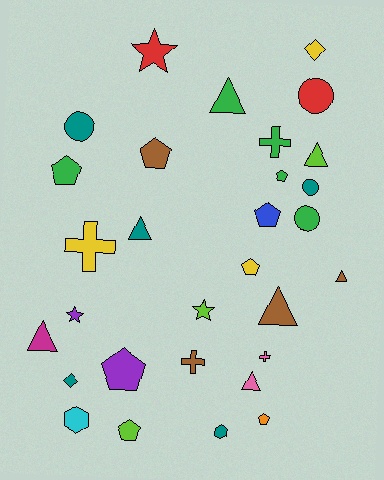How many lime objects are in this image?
There are 3 lime objects.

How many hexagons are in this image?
There are 2 hexagons.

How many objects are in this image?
There are 30 objects.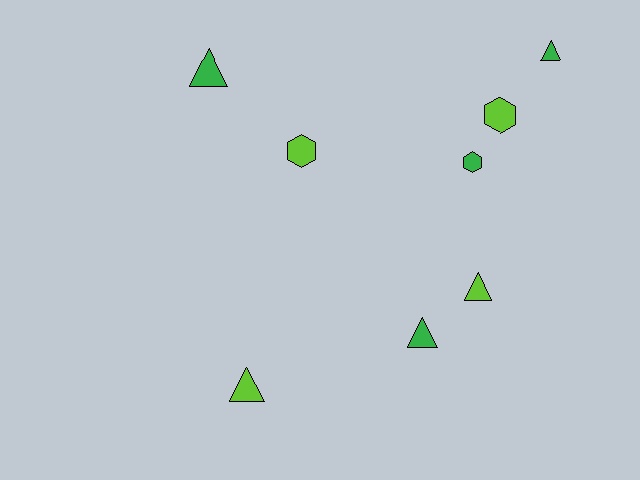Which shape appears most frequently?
Triangle, with 5 objects.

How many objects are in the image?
There are 8 objects.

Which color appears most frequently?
Green, with 4 objects.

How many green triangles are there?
There are 3 green triangles.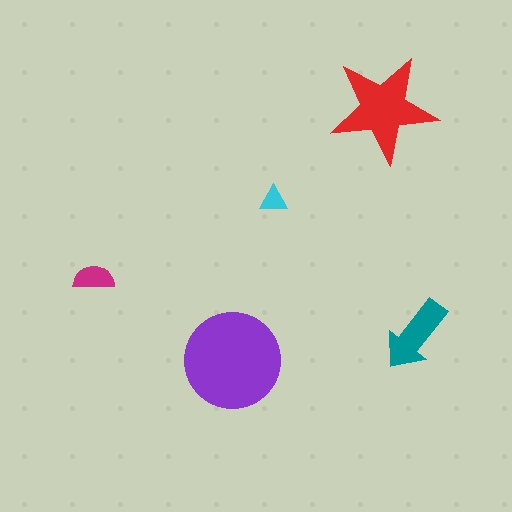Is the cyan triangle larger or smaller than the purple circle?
Smaller.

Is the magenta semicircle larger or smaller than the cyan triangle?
Larger.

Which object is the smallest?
The cyan triangle.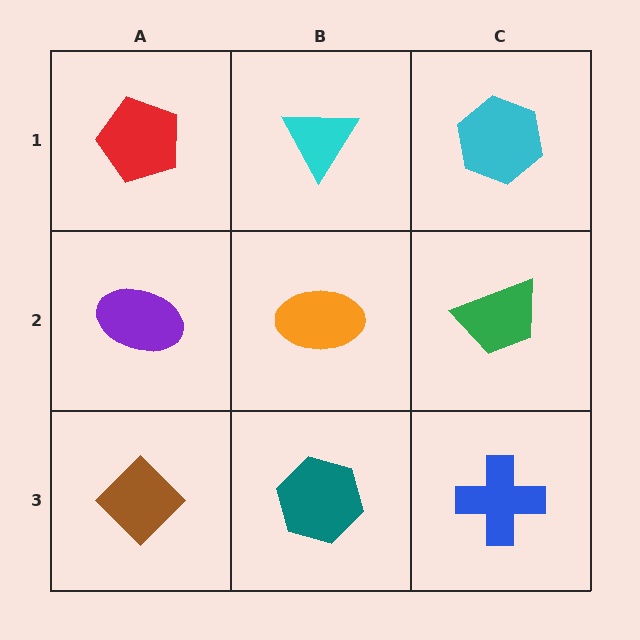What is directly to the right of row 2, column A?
An orange ellipse.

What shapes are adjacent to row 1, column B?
An orange ellipse (row 2, column B), a red pentagon (row 1, column A), a cyan hexagon (row 1, column C).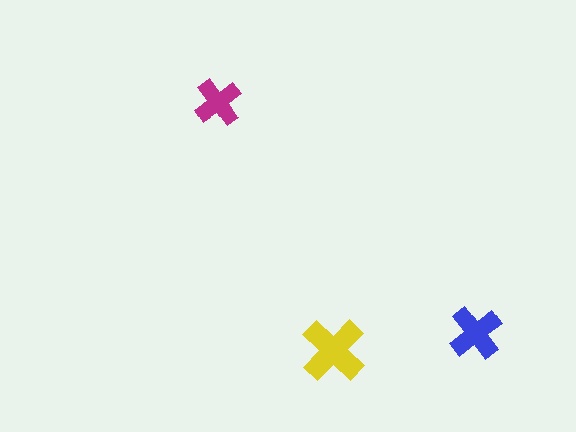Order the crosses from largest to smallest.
the yellow one, the blue one, the magenta one.